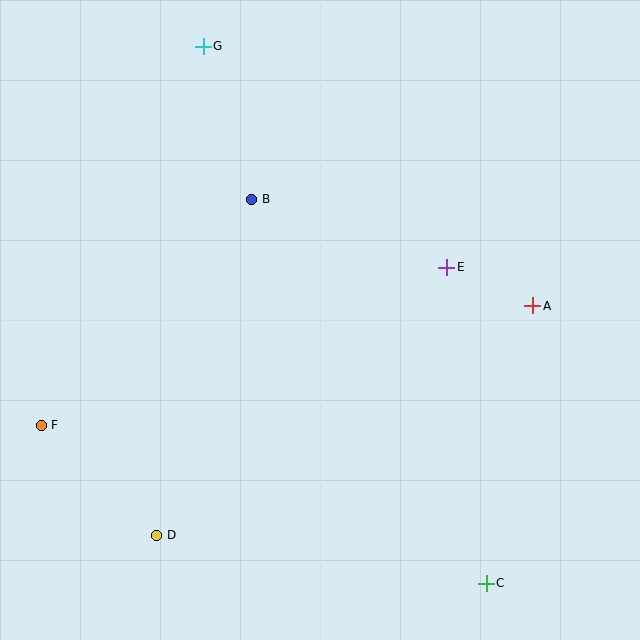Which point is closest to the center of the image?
Point E at (447, 267) is closest to the center.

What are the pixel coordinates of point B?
Point B is at (252, 199).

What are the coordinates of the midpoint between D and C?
The midpoint between D and C is at (321, 559).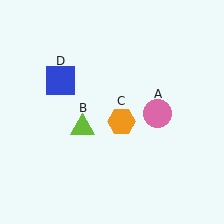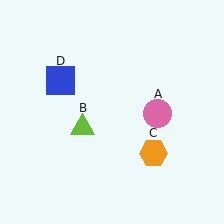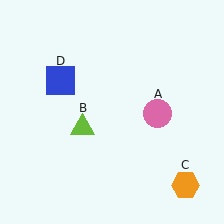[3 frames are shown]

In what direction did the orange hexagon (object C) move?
The orange hexagon (object C) moved down and to the right.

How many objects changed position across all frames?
1 object changed position: orange hexagon (object C).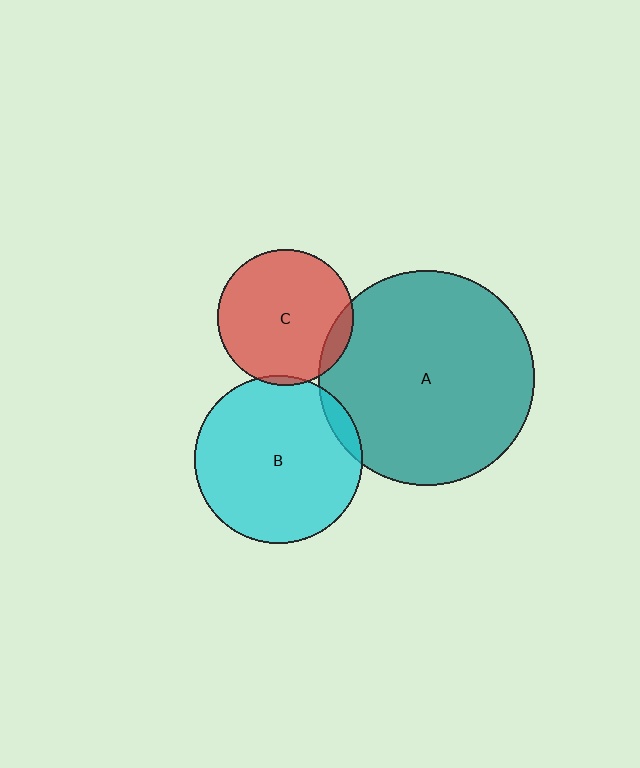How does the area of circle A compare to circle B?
Approximately 1.6 times.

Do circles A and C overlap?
Yes.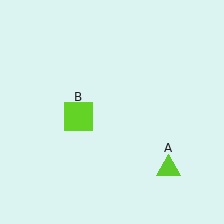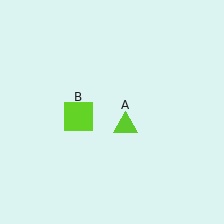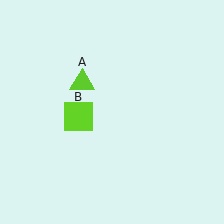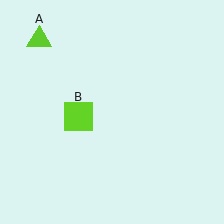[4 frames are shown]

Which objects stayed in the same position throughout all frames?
Lime square (object B) remained stationary.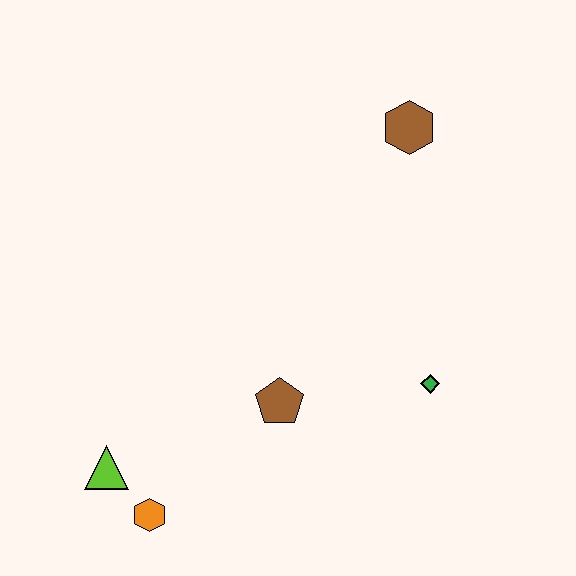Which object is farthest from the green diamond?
The lime triangle is farthest from the green diamond.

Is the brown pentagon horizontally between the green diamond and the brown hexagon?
No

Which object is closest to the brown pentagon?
The green diamond is closest to the brown pentagon.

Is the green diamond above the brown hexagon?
No